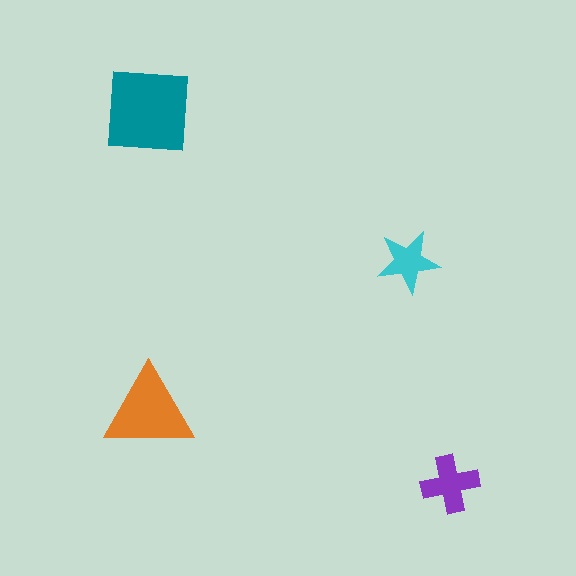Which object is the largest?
The teal square.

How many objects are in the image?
There are 4 objects in the image.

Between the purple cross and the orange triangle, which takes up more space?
The orange triangle.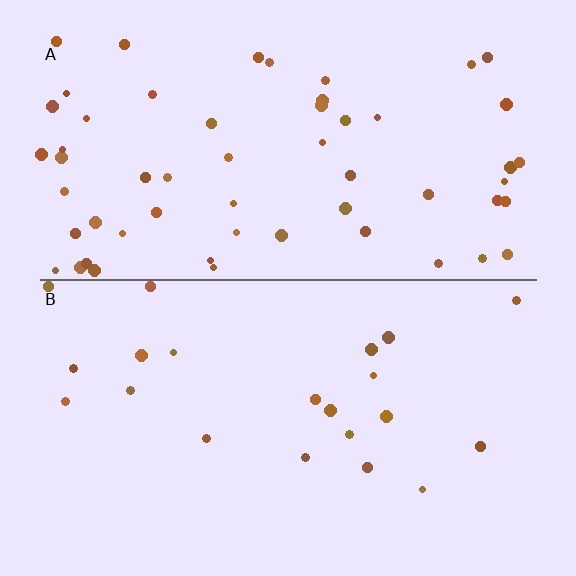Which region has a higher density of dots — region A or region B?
A (the top).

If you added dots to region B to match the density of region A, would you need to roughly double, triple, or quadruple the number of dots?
Approximately triple.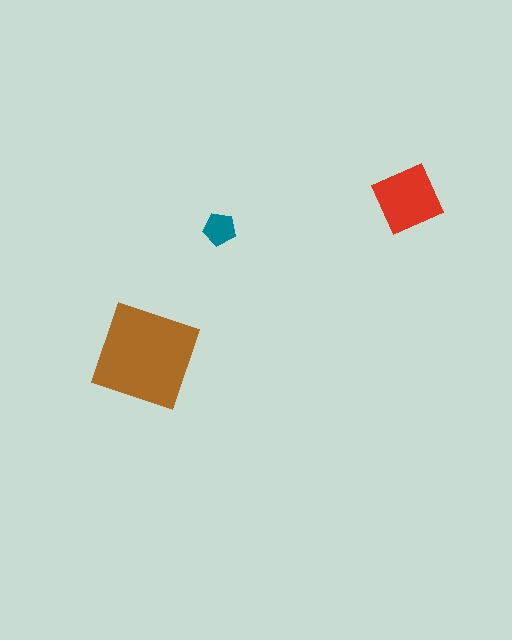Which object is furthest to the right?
The red square is rightmost.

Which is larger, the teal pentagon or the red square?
The red square.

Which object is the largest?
The brown diamond.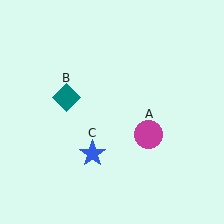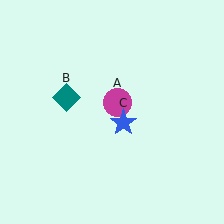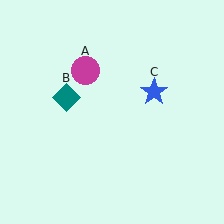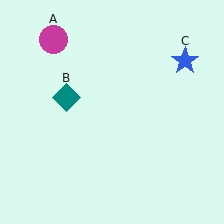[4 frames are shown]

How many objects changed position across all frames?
2 objects changed position: magenta circle (object A), blue star (object C).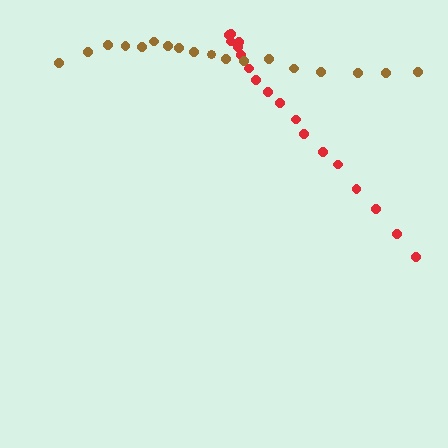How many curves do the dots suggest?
There are 2 distinct paths.